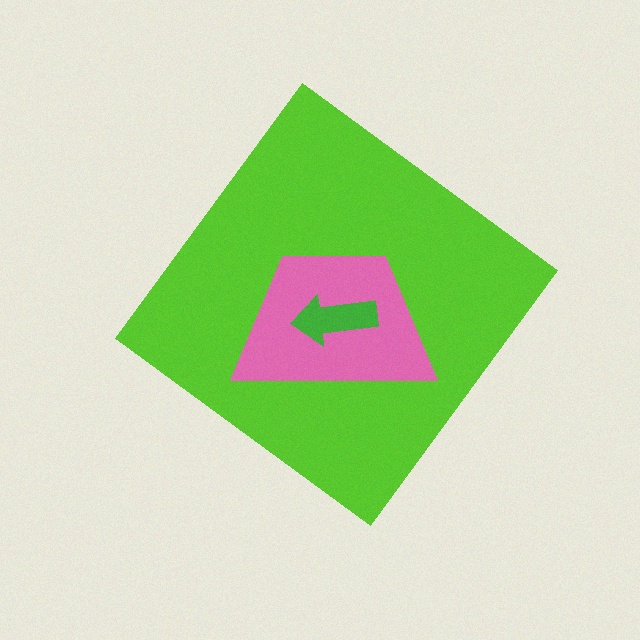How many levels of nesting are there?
3.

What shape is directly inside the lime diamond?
The pink trapezoid.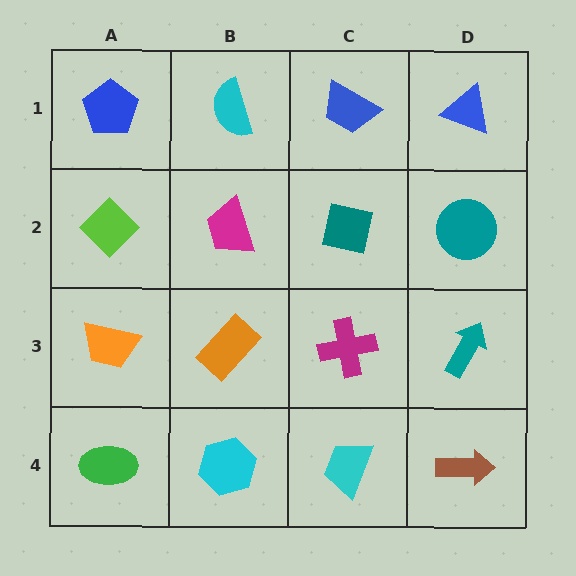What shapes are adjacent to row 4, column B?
An orange rectangle (row 3, column B), a green ellipse (row 4, column A), a cyan trapezoid (row 4, column C).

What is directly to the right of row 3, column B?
A magenta cross.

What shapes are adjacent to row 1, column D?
A teal circle (row 2, column D), a blue trapezoid (row 1, column C).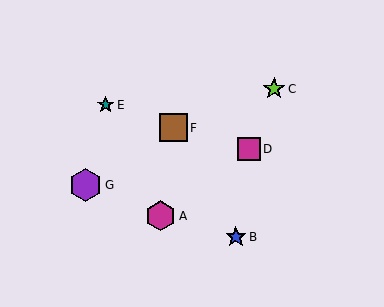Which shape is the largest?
The purple hexagon (labeled G) is the largest.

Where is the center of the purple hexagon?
The center of the purple hexagon is at (86, 185).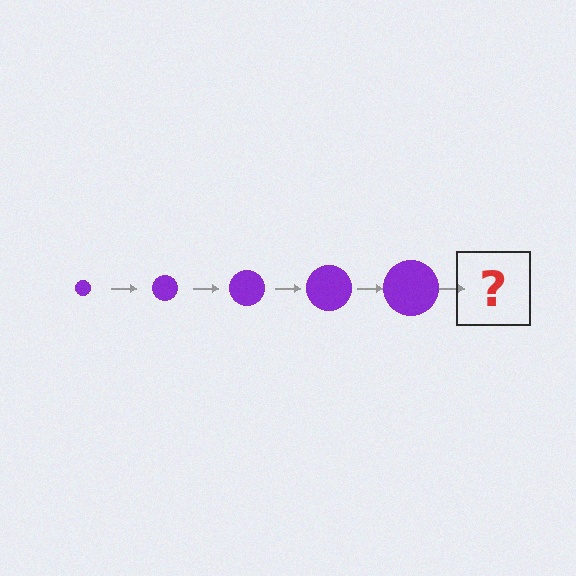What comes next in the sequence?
The next element should be a purple circle, larger than the previous one.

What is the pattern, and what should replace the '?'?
The pattern is that the circle gets progressively larger each step. The '?' should be a purple circle, larger than the previous one.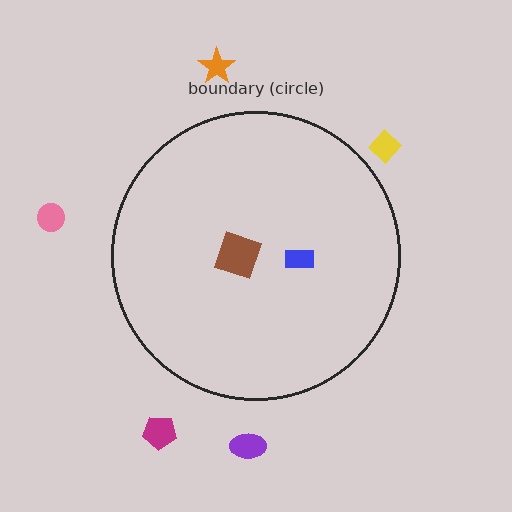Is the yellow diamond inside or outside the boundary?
Outside.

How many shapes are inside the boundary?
2 inside, 5 outside.